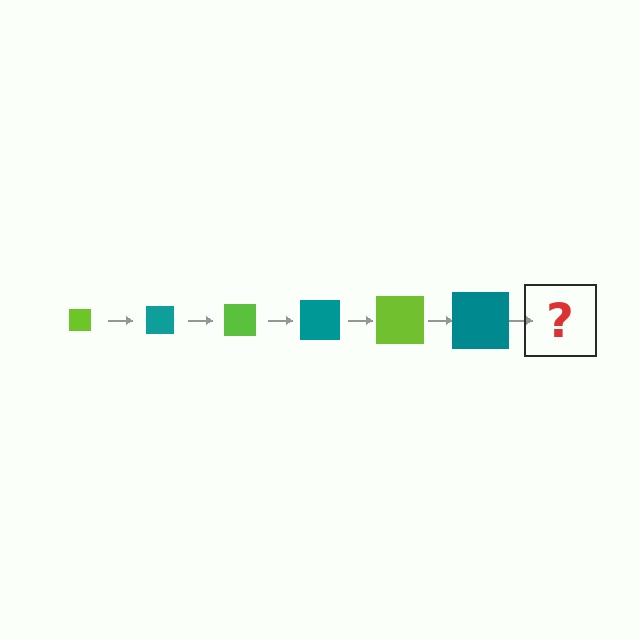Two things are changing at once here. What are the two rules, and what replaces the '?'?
The two rules are that the square grows larger each step and the color cycles through lime and teal. The '?' should be a lime square, larger than the previous one.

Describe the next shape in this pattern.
It should be a lime square, larger than the previous one.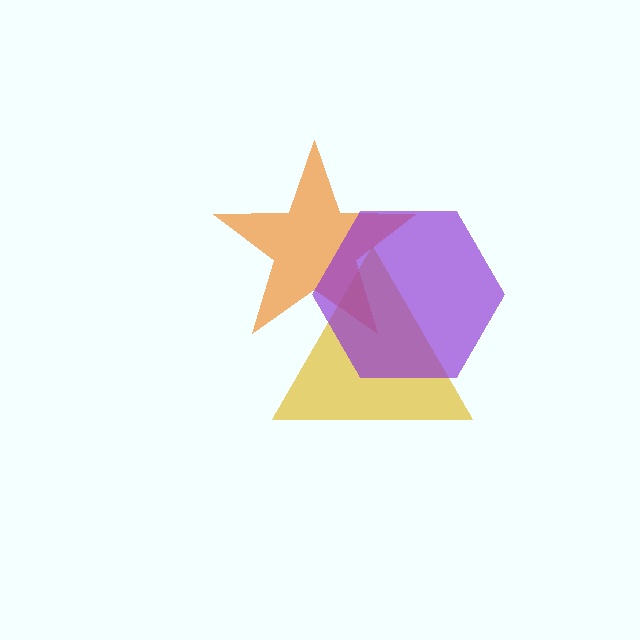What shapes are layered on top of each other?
The layered shapes are: a yellow triangle, an orange star, a purple hexagon.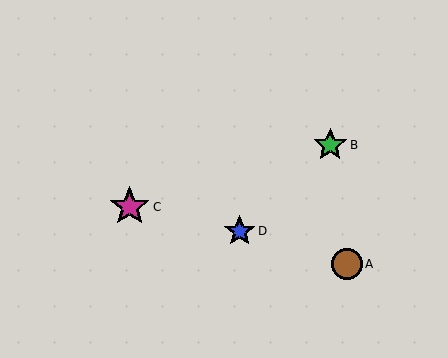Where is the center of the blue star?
The center of the blue star is at (240, 231).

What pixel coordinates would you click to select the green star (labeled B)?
Click at (330, 145) to select the green star B.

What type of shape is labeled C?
Shape C is a magenta star.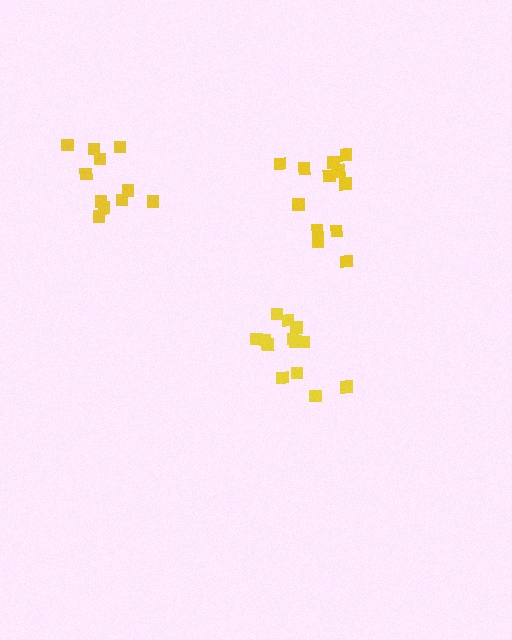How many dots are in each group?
Group 1: 13 dots, Group 2: 11 dots, Group 3: 13 dots (37 total).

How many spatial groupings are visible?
There are 3 spatial groupings.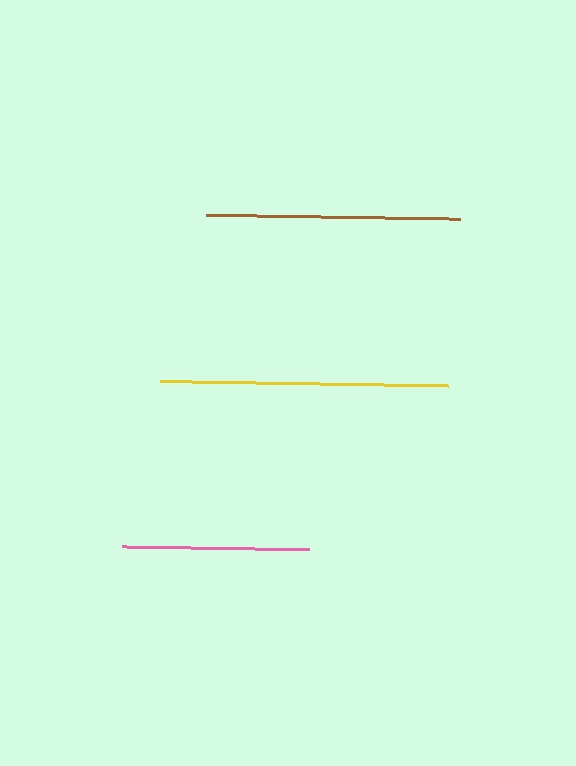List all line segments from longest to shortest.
From longest to shortest: yellow, brown, pink.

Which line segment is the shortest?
The pink line is the shortest at approximately 187 pixels.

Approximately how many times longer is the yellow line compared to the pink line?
The yellow line is approximately 1.5 times the length of the pink line.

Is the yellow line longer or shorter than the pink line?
The yellow line is longer than the pink line.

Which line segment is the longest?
The yellow line is the longest at approximately 288 pixels.